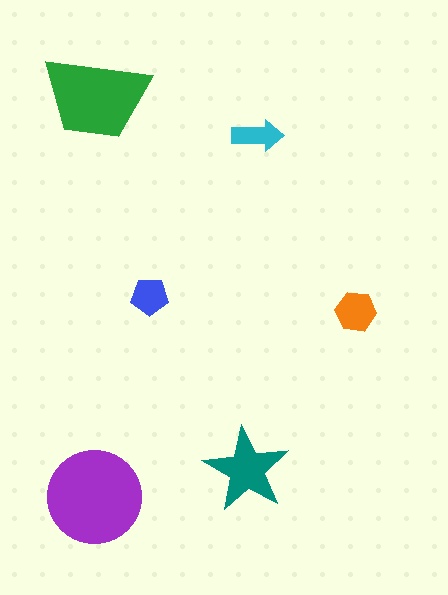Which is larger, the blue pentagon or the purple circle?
The purple circle.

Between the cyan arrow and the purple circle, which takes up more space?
The purple circle.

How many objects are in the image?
There are 6 objects in the image.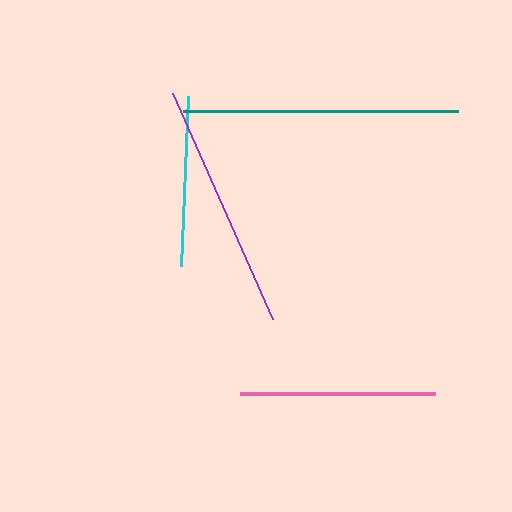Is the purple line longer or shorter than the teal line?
The teal line is longer than the purple line.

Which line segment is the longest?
The teal line is the longest at approximately 275 pixels.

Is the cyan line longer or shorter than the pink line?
The pink line is longer than the cyan line.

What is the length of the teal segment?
The teal segment is approximately 275 pixels long.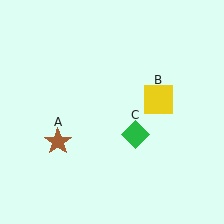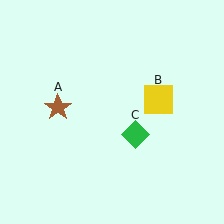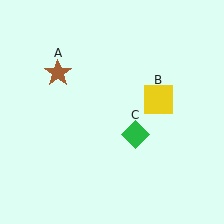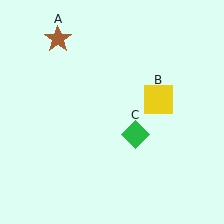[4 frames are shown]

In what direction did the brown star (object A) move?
The brown star (object A) moved up.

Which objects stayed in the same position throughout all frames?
Yellow square (object B) and green diamond (object C) remained stationary.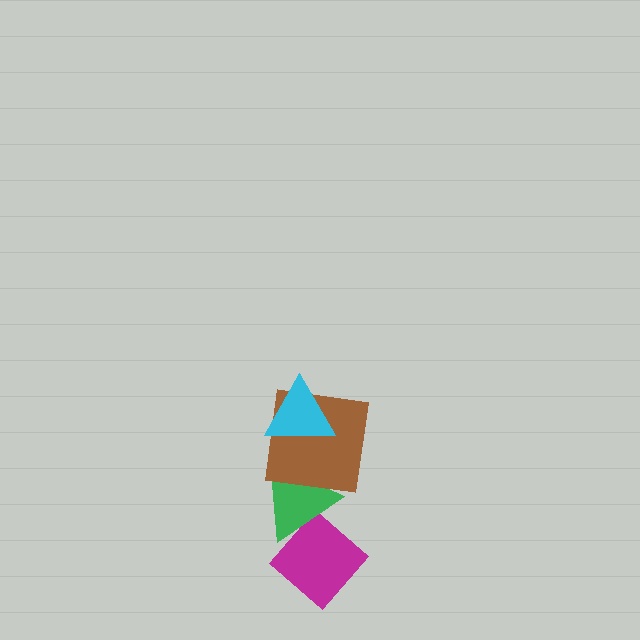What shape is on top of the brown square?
The cyan triangle is on top of the brown square.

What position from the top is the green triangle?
The green triangle is 3rd from the top.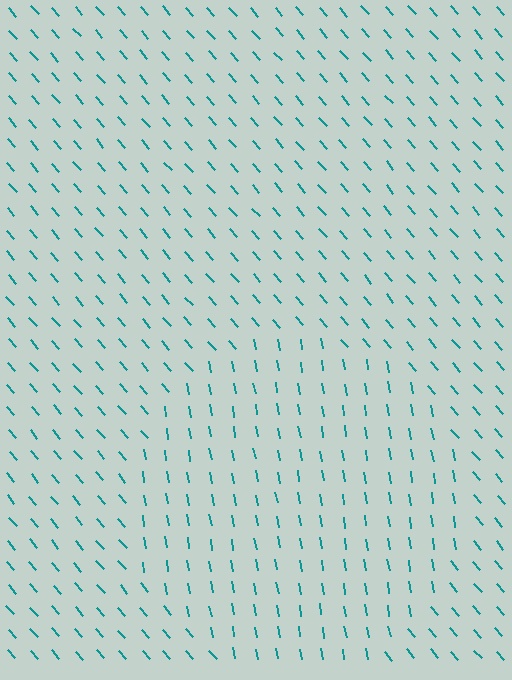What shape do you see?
I see a circle.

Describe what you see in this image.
The image is filled with small teal line segments. A circle region in the image has lines oriented differently from the surrounding lines, creating a visible texture boundary.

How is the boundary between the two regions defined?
The boundary is defined purely by a change in line orientation (approximately 31 degrees difference). All lines are the same color and thickness.